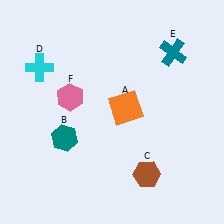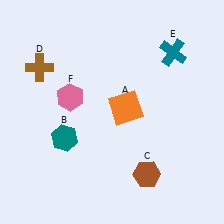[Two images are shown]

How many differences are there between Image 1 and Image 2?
There is 1 difference between the two images.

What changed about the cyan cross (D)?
In Image 1, D is cyan. In Image 2, it changed to brown.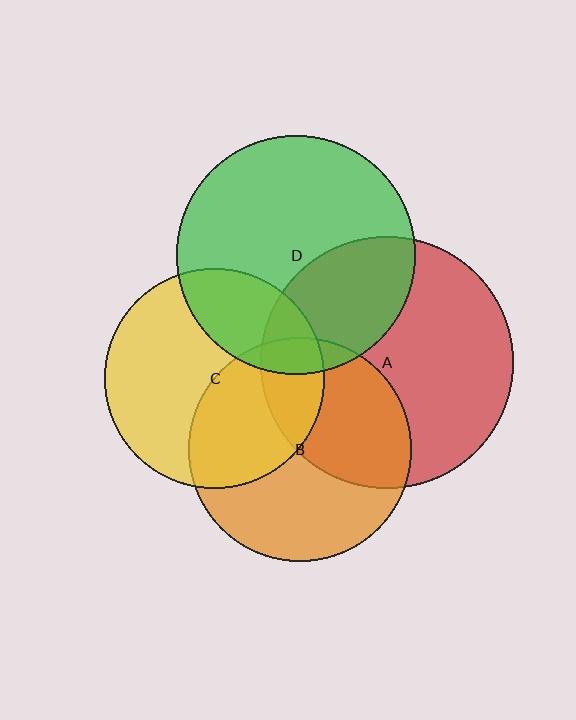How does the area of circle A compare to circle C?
Approximately 1.3 times.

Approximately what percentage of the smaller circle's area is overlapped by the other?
Approximately 10%.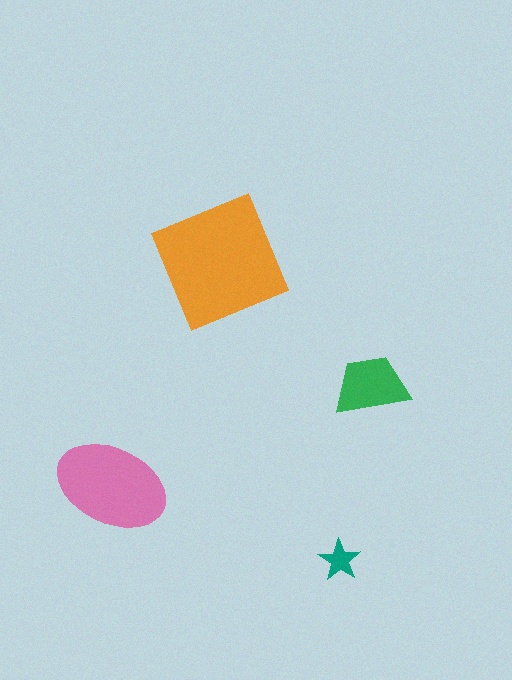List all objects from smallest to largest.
The teal star, the green trapezoid, the pink ellipse, the orange square.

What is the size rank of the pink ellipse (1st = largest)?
2nd.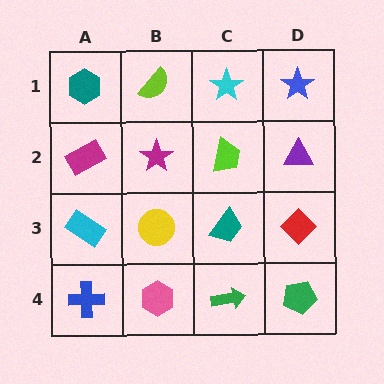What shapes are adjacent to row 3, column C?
A lime trapezoid (row 2, column C), a green arrow (row 4, column C), a yellow circle (row 3, column B), a red diamond (row 3, column D).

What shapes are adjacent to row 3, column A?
A magenta rectangle (row 2, column A), a blue cross (row 4, column A), a yellow circle (row 3, column B).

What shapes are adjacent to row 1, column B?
A magenta star (row 2, column B), a teal hexagon (row 1, column A), a cyan star (row 1, column C).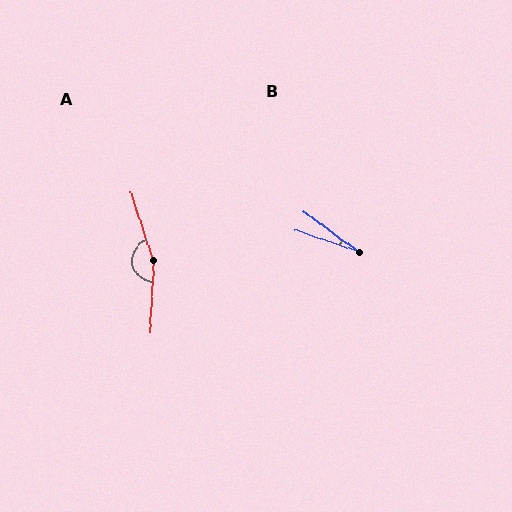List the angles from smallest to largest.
B (17°), A (159°).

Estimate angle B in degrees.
Approximately 17 degrees.